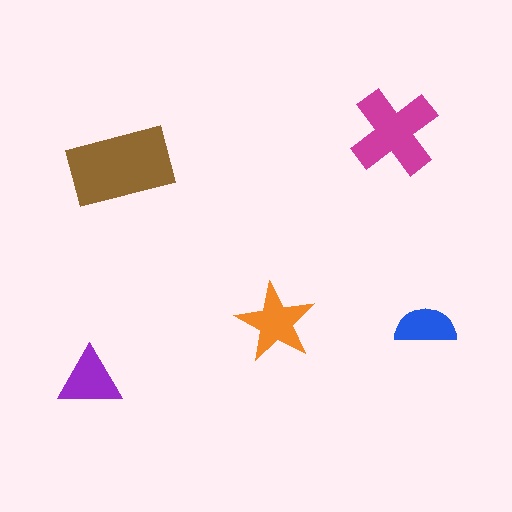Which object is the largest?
The brown rectangle.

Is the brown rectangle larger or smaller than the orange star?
Larger.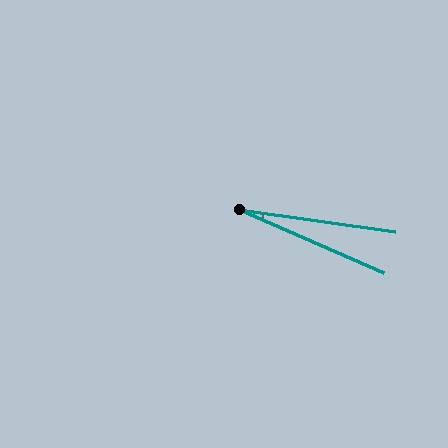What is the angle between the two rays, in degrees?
Approximately 15 degrees.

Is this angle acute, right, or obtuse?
It is acute.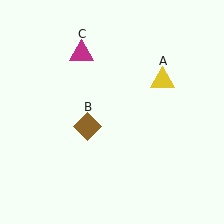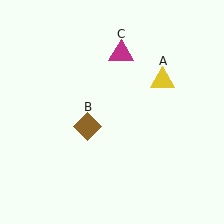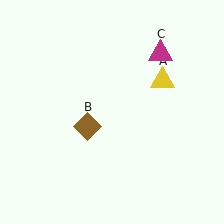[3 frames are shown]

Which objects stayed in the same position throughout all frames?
Yellow triangle (object A) and brown diamond (object B) remained stationary.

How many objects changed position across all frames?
1 object changed position: magenta triangle (object C).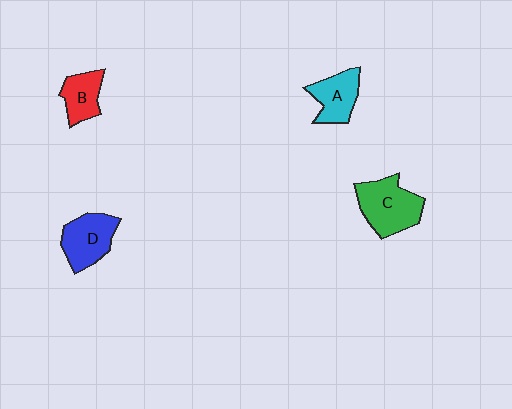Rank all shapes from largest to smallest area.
From largest to smallest: C (green), D (blue), A (cyan), B (red).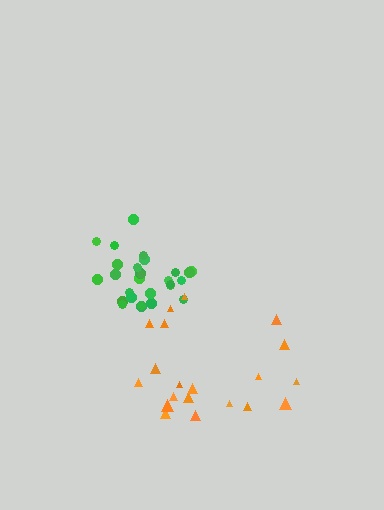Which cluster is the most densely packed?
Green.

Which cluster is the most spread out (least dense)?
Orange.